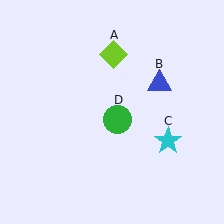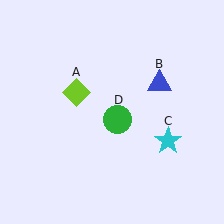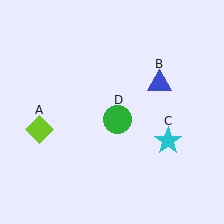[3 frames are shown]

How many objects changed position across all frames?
1 object changed position: lime diamond (object A).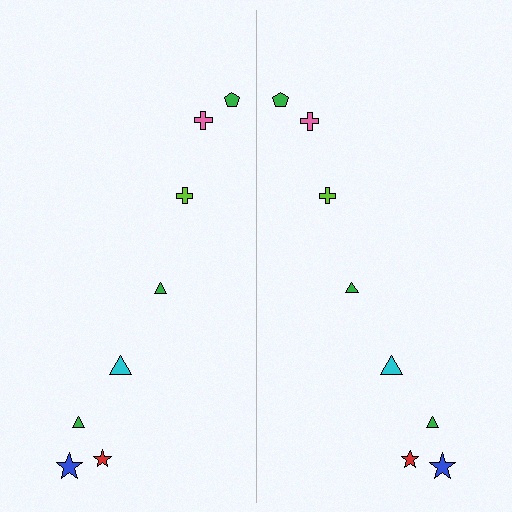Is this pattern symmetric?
Yes, this pattern has bilateral (reflection) symmetry.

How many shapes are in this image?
There are 16 shapes in this image.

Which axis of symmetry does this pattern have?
The pattern has a vertical axis of symmetry running through the center of the image.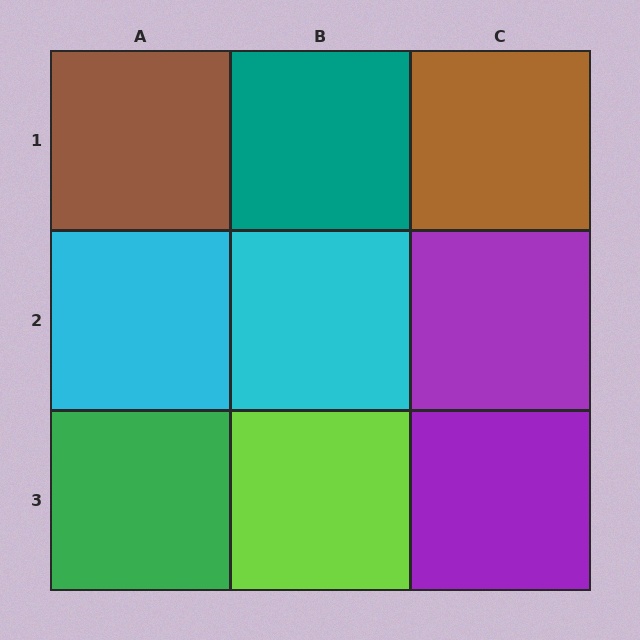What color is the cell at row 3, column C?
Purple.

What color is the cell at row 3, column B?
Lime.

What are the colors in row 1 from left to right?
Brown, teal, brown.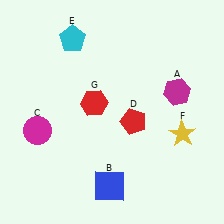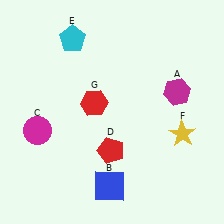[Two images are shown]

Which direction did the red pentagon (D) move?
The red pentagon (D) moved down.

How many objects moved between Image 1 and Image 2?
1 object moved between the two images.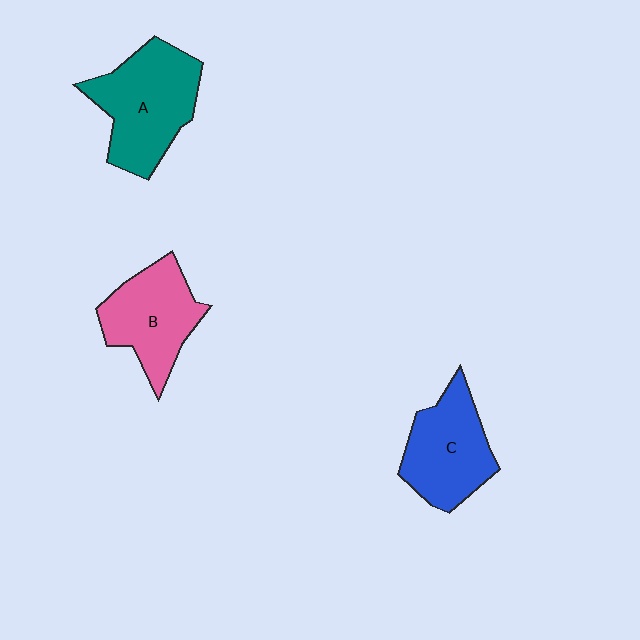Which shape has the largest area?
Shape A (teal).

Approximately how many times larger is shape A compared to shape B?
Approximately 1.2 times.